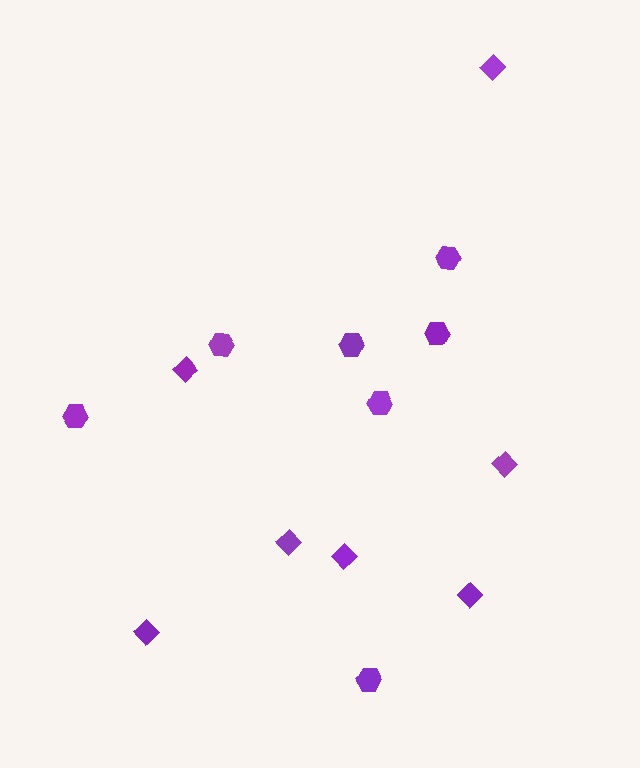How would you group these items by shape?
There are 2 groups: one group of hexagons (7) and one group of diamonds (7).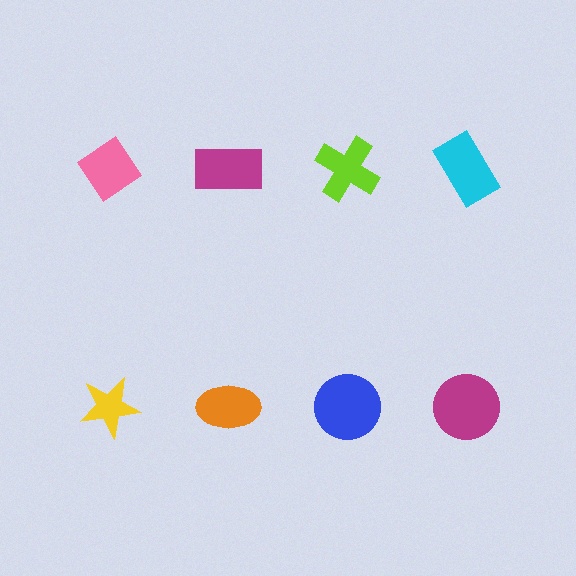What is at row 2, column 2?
An orange ellipse.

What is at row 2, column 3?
A blue circle.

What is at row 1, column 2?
A magenta rectangle.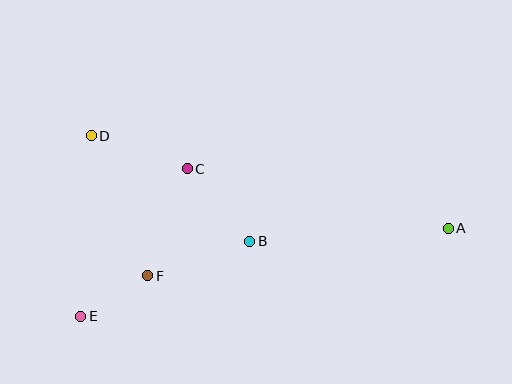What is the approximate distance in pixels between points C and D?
The distance between C and D is approximately 102 pixels.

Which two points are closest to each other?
Points E and F are closest to each other.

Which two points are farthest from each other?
Points A and E are farthest from each other.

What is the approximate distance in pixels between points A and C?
The distance between A and C is approximately 268 pixels.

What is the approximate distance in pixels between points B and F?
The distance between B and F is approximately 108 pixels.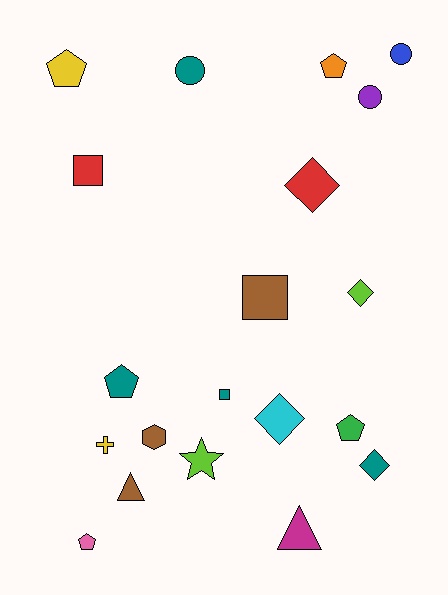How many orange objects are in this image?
There is 1 orange object.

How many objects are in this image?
There are 20 objects.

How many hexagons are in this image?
There is 1 hexagon.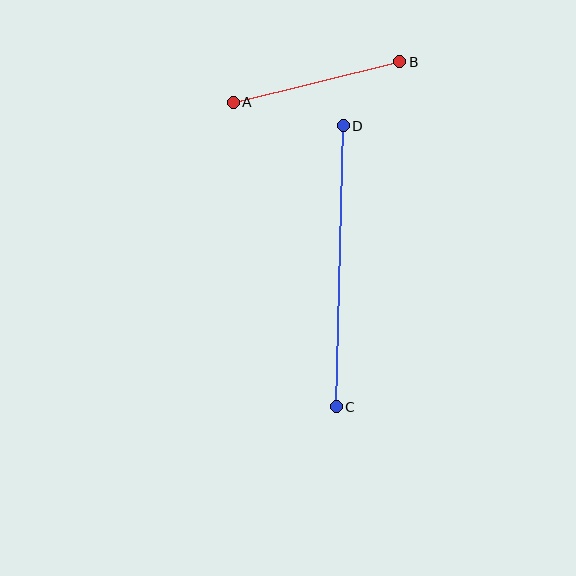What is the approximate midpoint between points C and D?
The midpoint is at approximately (340, 266) pixels.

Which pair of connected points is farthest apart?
Points C and D are farthest apart.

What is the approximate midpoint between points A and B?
The midpoint is at approximately (317, 82) pixels.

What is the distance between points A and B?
The distance is approximately 171 pixels.